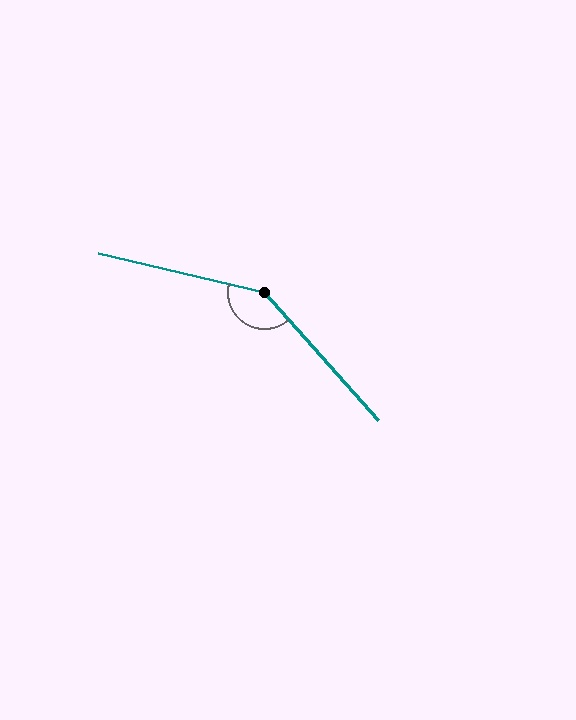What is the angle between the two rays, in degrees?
Approximately 145 degrees.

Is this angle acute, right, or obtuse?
It is obtuse.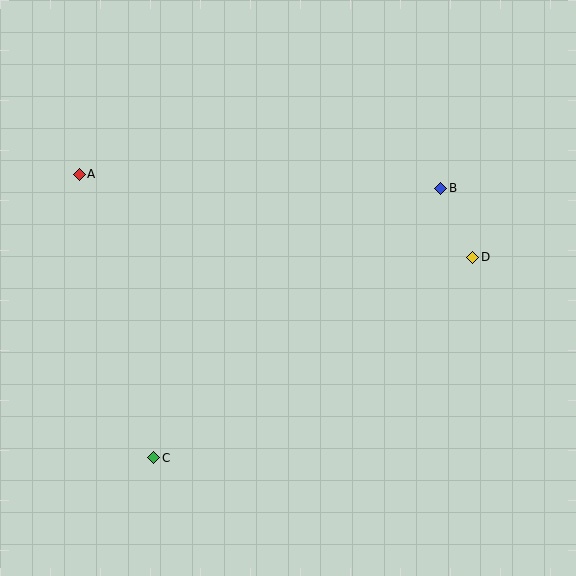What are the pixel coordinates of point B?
Point B is at (441, 188).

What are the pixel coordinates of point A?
Point A is at (79, 174).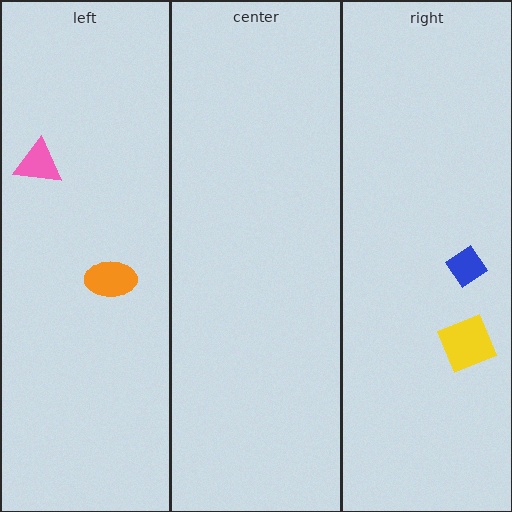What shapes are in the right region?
The blue diamond, the yellow square.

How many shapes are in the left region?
2.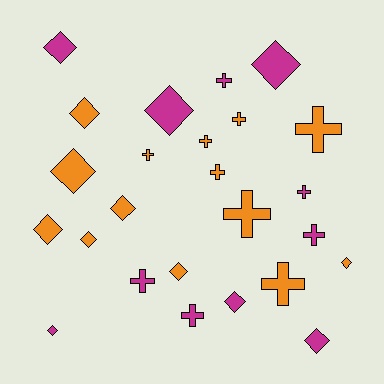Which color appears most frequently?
Orange, with 14 objects.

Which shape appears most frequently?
Diamond, with 13 objects.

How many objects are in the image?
There are 25 objects.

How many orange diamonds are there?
There are 7 orange diamonds.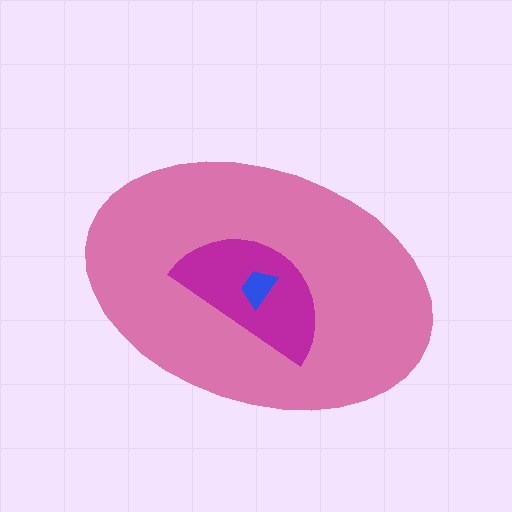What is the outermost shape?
The pink ellipse.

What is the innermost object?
The blue trapezoid.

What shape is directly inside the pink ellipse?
The magenta semicircle.